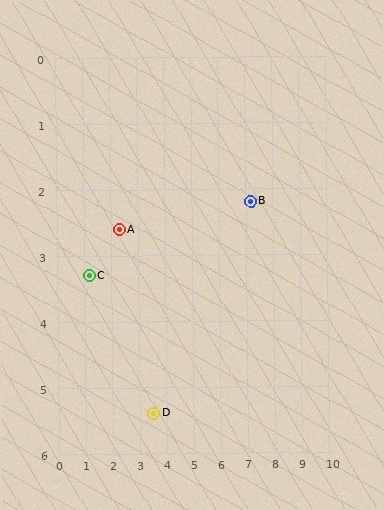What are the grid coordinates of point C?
Point C is at approximately (1.2, 3.3).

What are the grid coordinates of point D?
Point D is at approximately (3.5, 5.4).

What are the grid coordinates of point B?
Point B is at approximately (7.2, 2.2).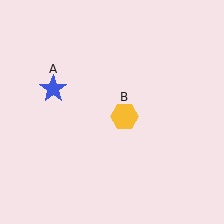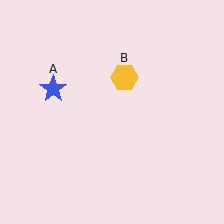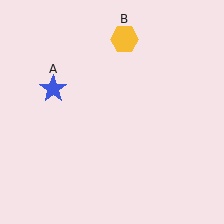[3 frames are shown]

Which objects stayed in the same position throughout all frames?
Blue star (object A) remained stationary.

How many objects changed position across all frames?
1 object changed position: yellow hexagon (object B).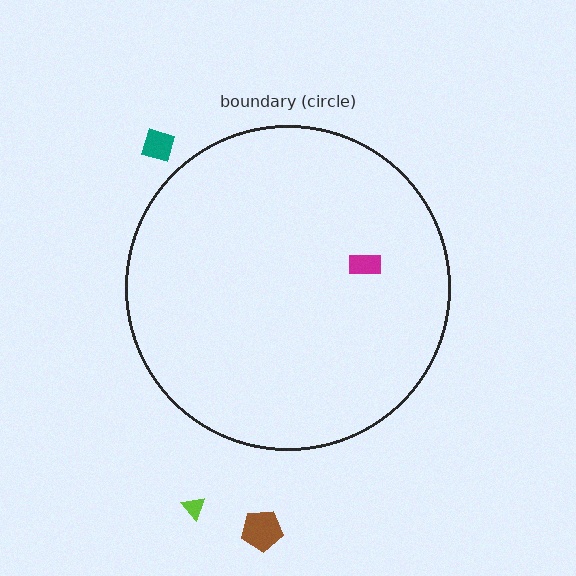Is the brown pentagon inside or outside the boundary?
Outside.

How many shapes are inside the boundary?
1 inside, 3 outside.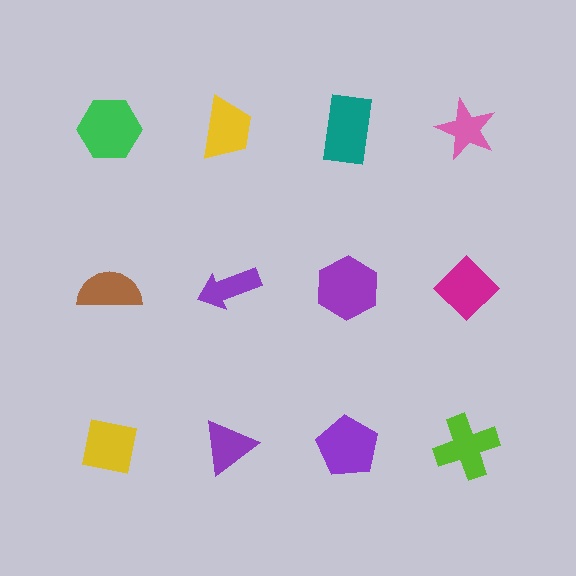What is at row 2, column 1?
A brown semicircle.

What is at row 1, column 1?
A green hexagon.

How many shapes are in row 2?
4 shapes.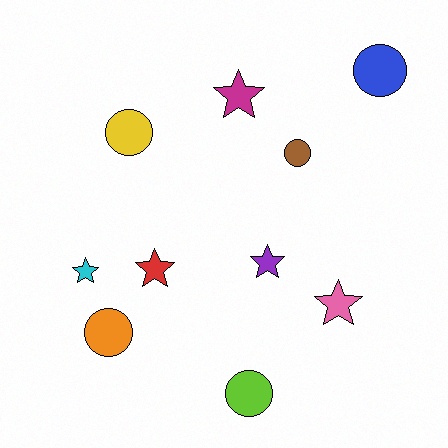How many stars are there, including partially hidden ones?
There are 5 stars.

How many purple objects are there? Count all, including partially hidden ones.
There is 1 purple object.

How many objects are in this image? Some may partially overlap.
There are 10 objects.